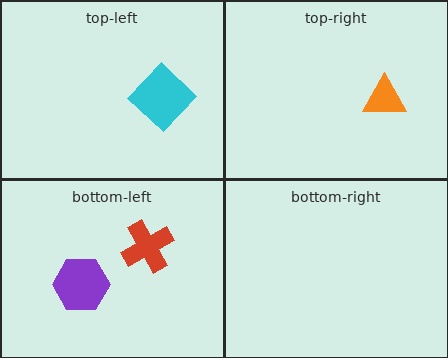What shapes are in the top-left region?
The cyan diamond.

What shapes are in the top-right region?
The orange triangle.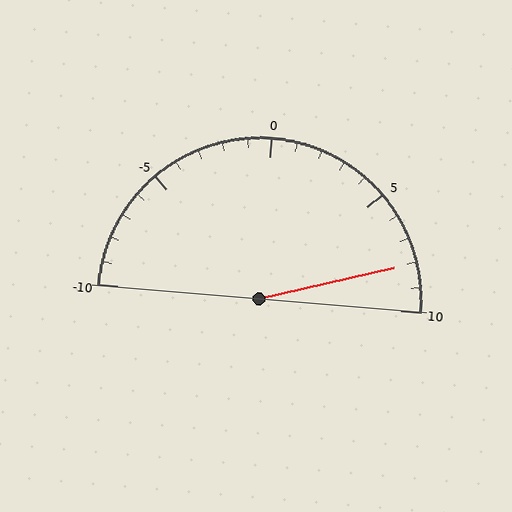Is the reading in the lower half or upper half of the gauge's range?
The reading is in the upper half of the range (-10 to 10).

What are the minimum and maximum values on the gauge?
The gauge ranges from -10 to 10.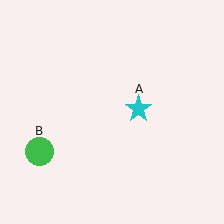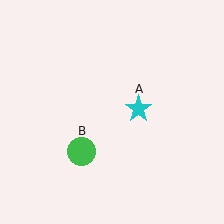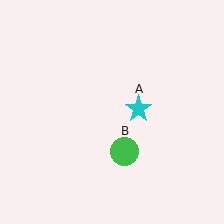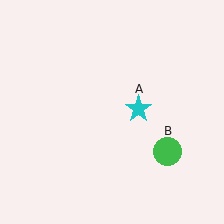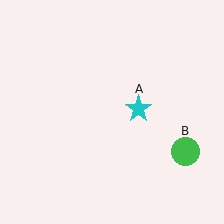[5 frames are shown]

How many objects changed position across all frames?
1 object changed position: green circle (object B).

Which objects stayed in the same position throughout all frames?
Cyan star (object A) remained stationary.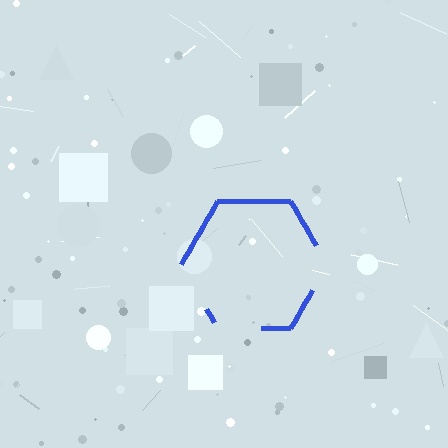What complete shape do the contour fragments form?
The contour fragments form a hexagon.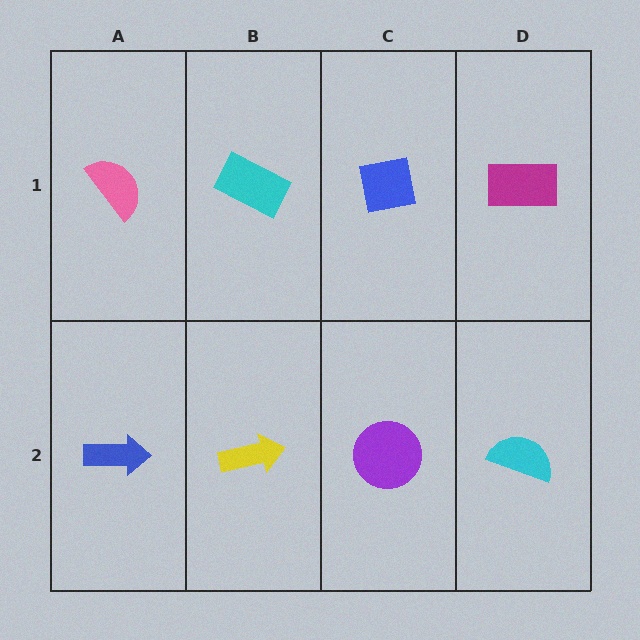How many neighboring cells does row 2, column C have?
3.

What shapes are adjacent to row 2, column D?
A magenta rectangle (row 1, column D), a purple circle (row 2, column C).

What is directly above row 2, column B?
A cyan rectangle.